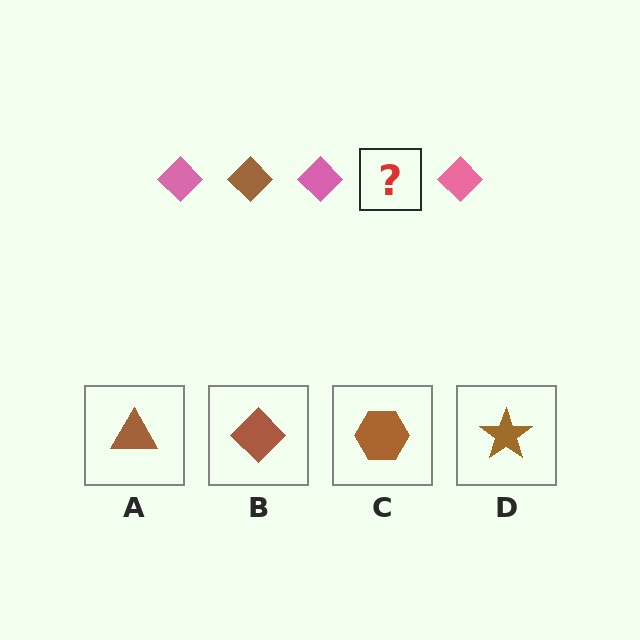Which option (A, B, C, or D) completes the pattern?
B.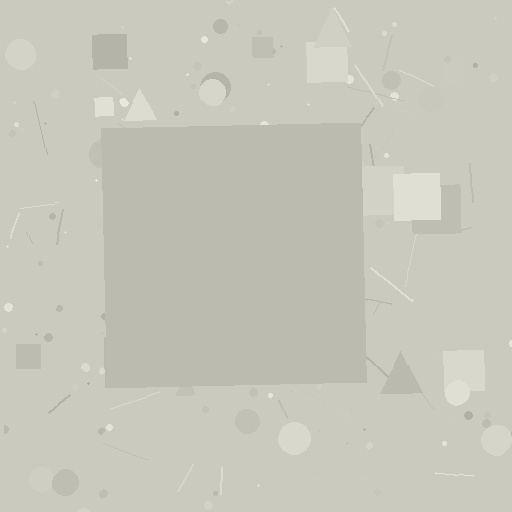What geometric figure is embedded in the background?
A square is embedded in the background.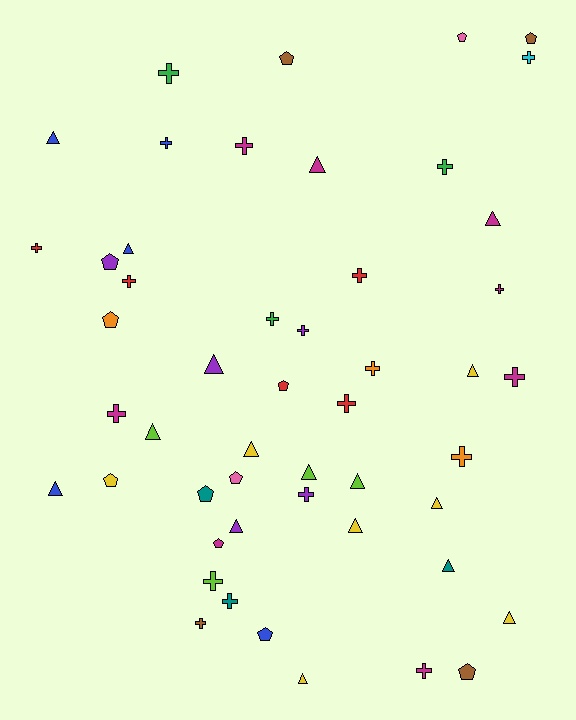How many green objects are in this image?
There are 3 green objects.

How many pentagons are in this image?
There are 12 pentagons.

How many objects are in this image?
There are 50 objects.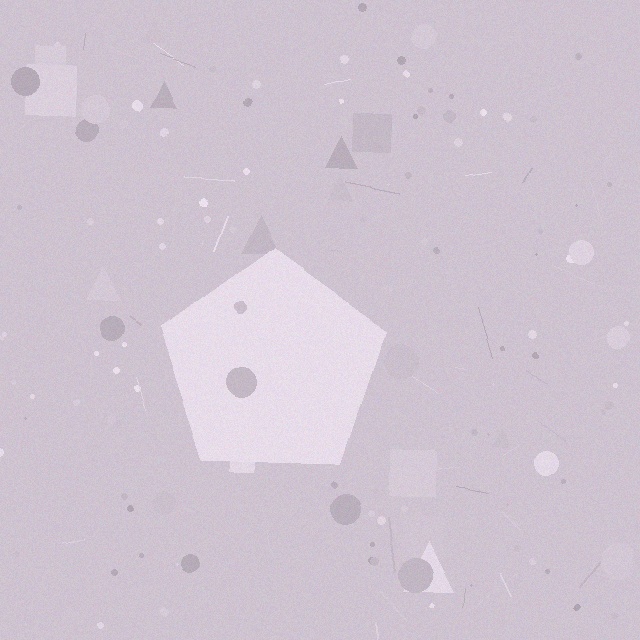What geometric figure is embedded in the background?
A pentagon is embedded in the background.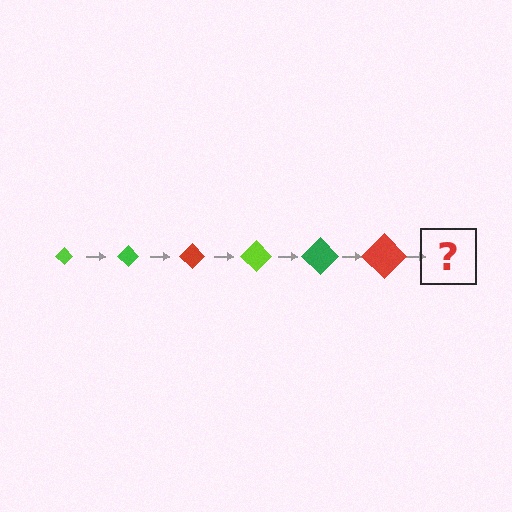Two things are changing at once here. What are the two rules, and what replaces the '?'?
The two rules are that the diamond grows larger each step and the color cycles through lime, green, and red. The '?' should be a lime diamond, larger than the previous one.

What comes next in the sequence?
The next element should be a lime diamond, larger than the previous one.